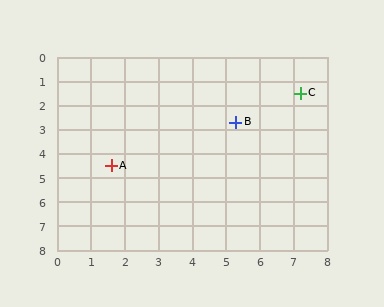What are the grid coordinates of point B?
Point B is at approximately (5.3, 2.7).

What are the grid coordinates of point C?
Point C is at approximately (7.2, 1.5).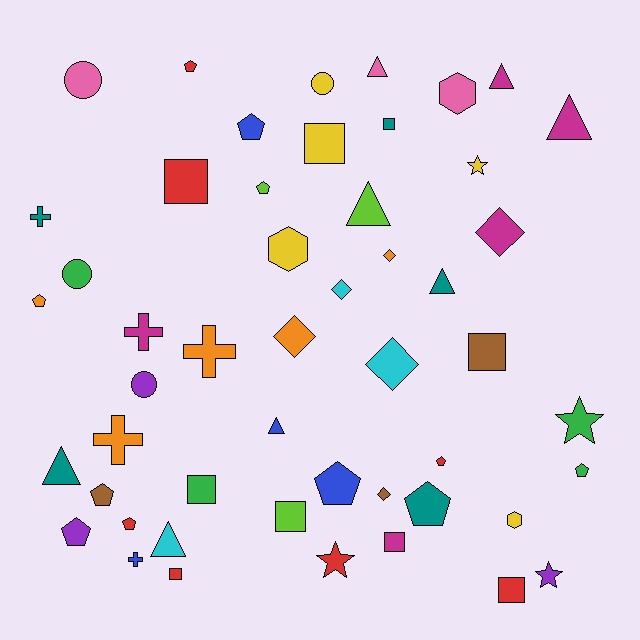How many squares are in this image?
There are 9 squares.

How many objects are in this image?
There are 50 objects.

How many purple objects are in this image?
There are 3 purple objects.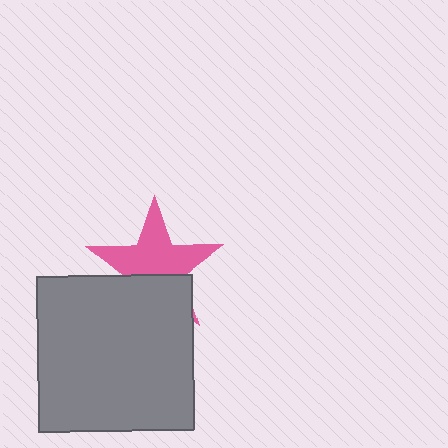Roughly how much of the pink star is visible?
About half of it is visible (roughly 63%).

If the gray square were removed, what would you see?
You would see the complete pink star.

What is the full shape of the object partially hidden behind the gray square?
The partially hidden object is a pink star.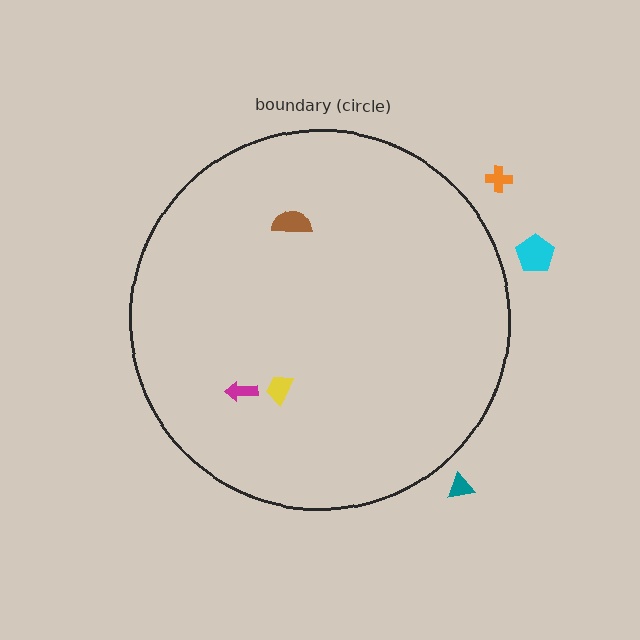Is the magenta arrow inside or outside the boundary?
Inside.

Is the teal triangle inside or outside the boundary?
Outside.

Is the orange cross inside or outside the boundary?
Outside.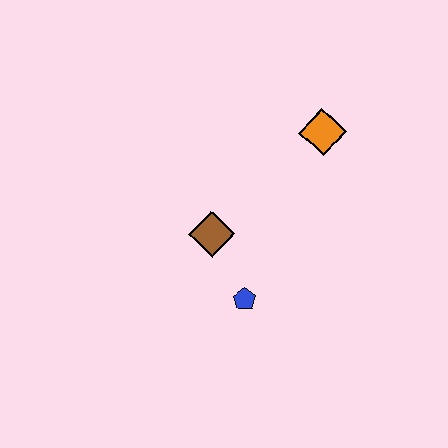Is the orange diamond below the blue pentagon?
No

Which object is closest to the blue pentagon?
The brown diamond is closest to the blue pentagon.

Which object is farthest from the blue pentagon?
The orange diamond is farthest from the blue pentagon.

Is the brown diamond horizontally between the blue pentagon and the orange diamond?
No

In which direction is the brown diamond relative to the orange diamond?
The brown diamond is to the left of the orange diamond.